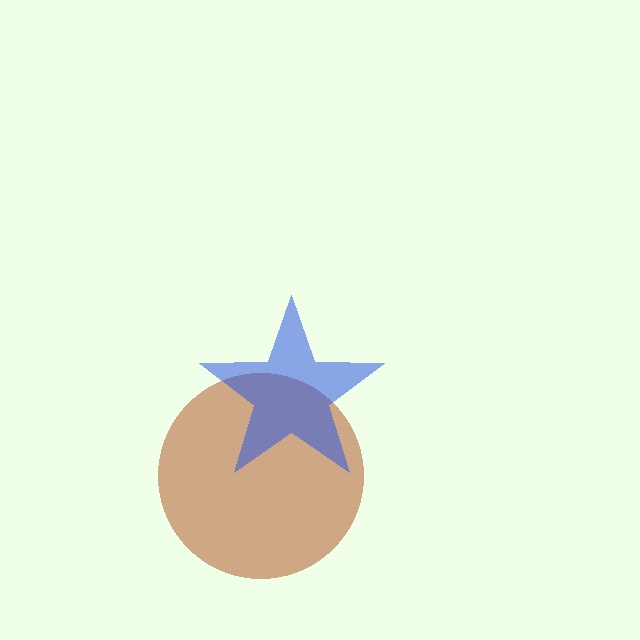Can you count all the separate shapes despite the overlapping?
Yes, there are 2 separate shapes.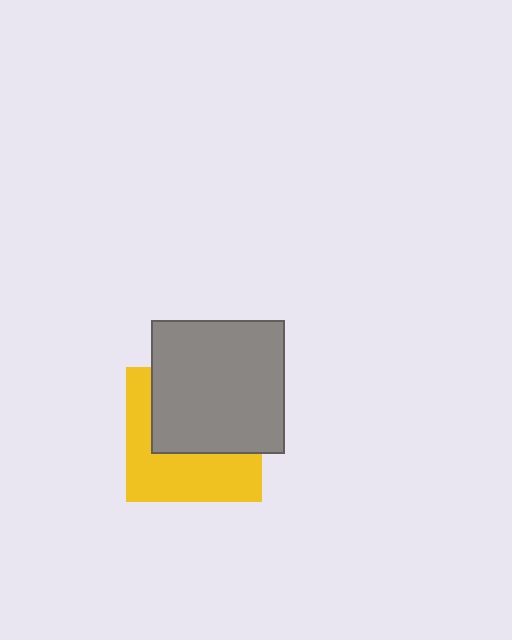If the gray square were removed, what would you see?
You would see the complete yellow square.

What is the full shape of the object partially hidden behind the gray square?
The partially hidden object is a yellow square.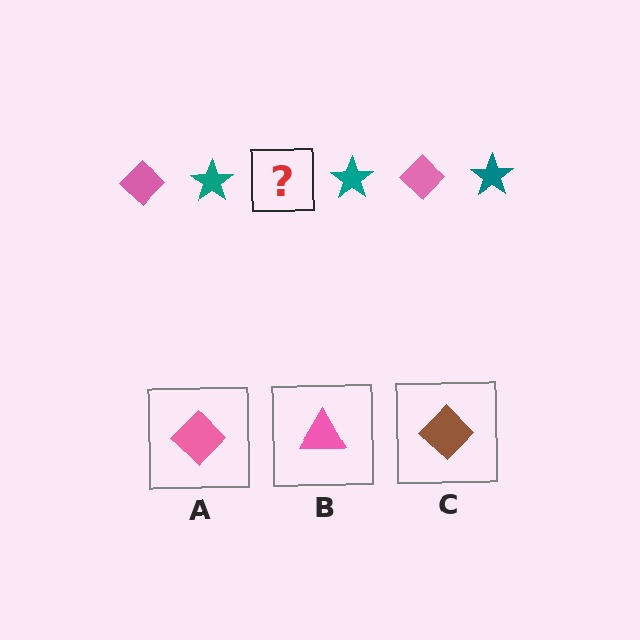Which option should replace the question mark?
Option A.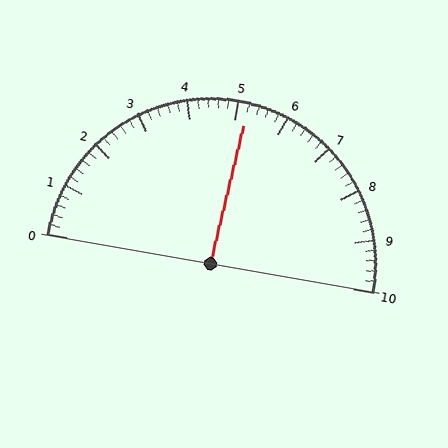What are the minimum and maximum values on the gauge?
The gauge ranges from 0 to 10.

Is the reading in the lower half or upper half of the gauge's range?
The reading is in the upper half of the range (0 to 10).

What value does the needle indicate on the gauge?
The needle indicates approximately 5.2.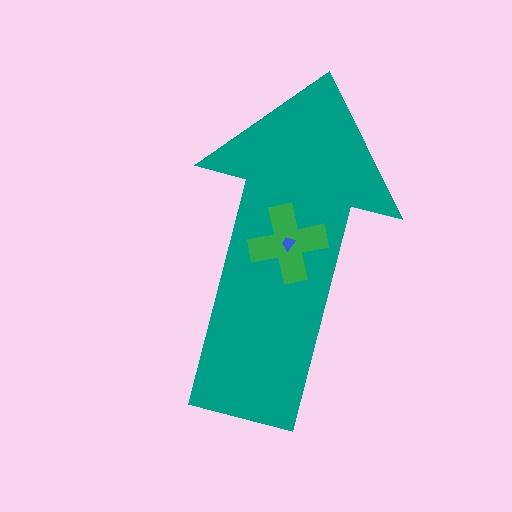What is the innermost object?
The blue trapezoid.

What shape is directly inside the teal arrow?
The green cross.